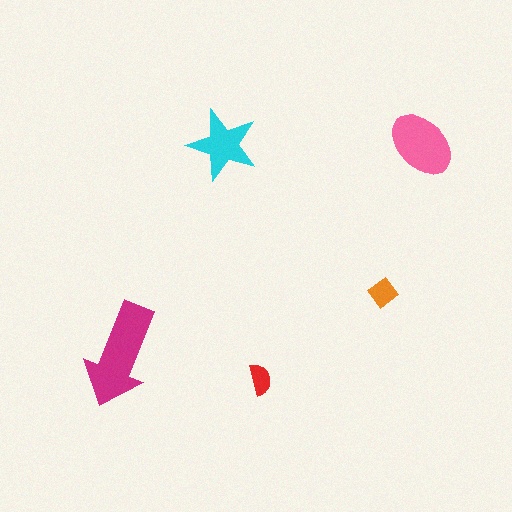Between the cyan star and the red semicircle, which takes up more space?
The cyan star.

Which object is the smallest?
The red semicircle.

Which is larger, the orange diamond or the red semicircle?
The orange diamond.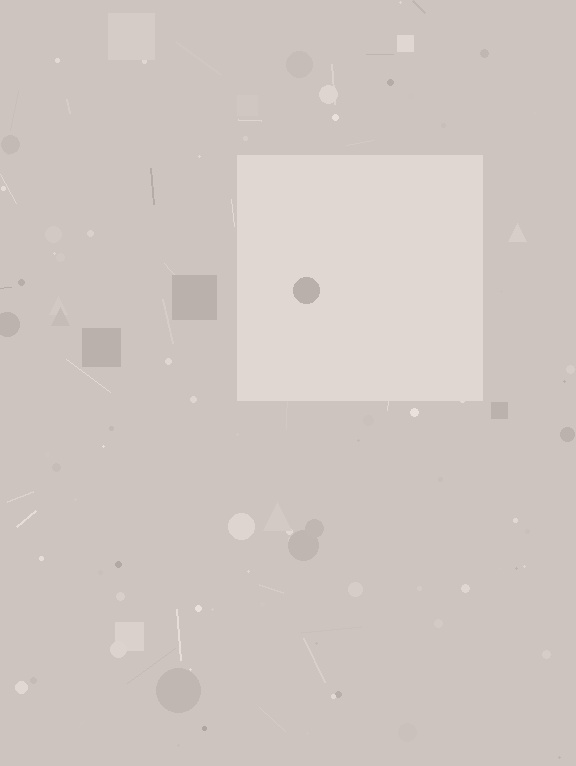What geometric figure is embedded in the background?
A square is embedded in the background.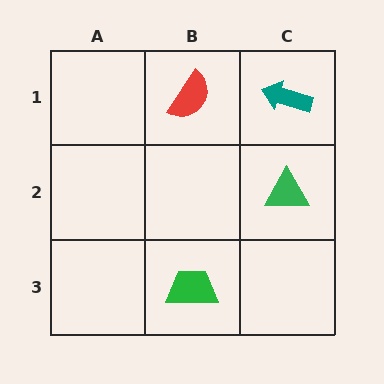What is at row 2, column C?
A green triangle.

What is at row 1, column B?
A red semicircle.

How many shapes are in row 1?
2 shapes.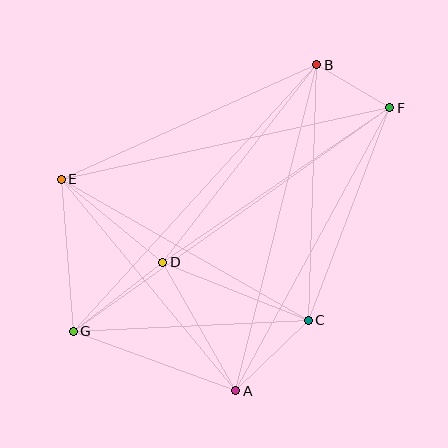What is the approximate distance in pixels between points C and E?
The distance between C and E is approximately 285 pixels.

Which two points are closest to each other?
Points B and F are closest to each other.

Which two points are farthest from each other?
Points F and G are farthest from each other.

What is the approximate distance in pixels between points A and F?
The distance between A and F is approximately 322 pixels.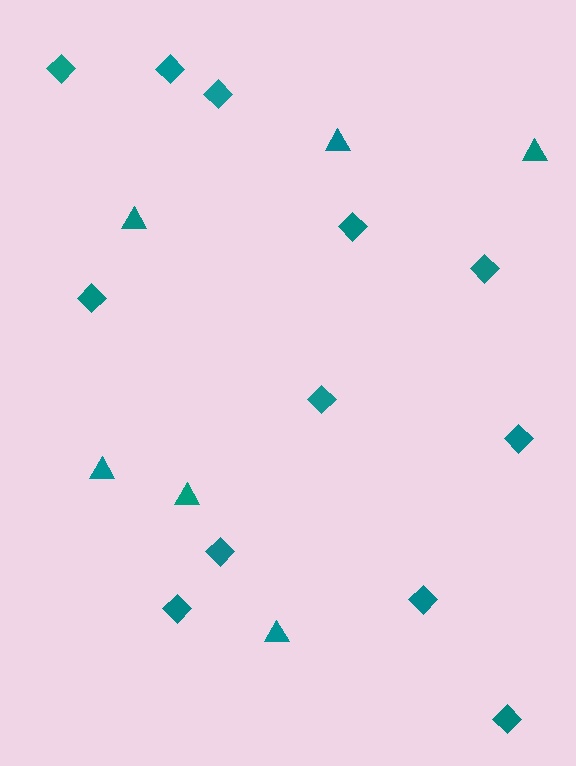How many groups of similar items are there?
There are 2 groups: one group of triangles (6) and one group of diamonds (12).